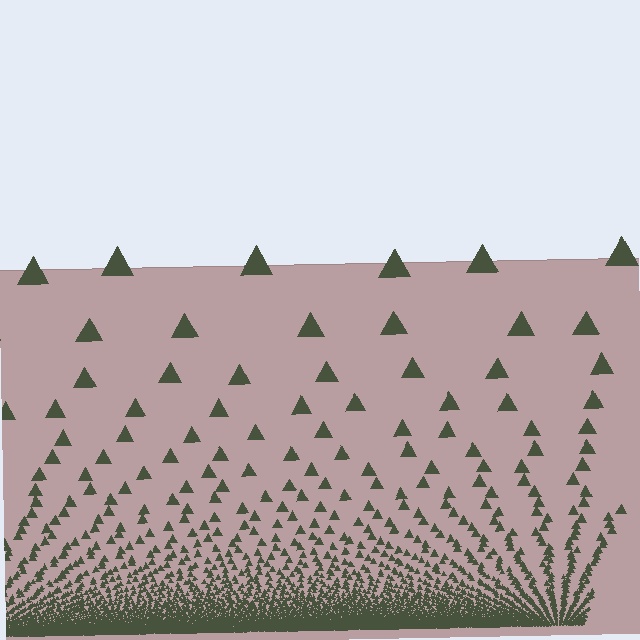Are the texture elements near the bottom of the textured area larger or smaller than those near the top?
Smaller. The gradient is inverted — elements near the bottom are smaller and denser.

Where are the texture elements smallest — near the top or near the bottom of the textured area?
Near the bottom.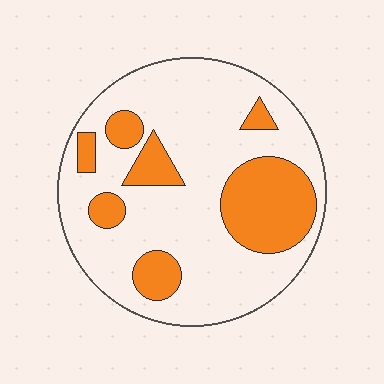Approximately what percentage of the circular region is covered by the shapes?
Approximately 25%.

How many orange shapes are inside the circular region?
7.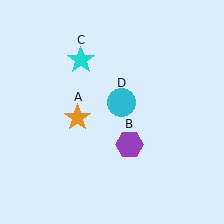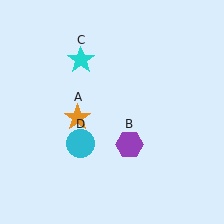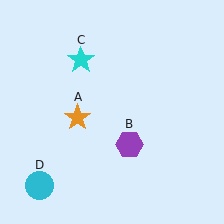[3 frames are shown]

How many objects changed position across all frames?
1 object changed position: cyan circle (object D).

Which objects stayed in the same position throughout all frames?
Orange star (object A) and purple hexagon (object B) and cyan star (object C) remained stationary.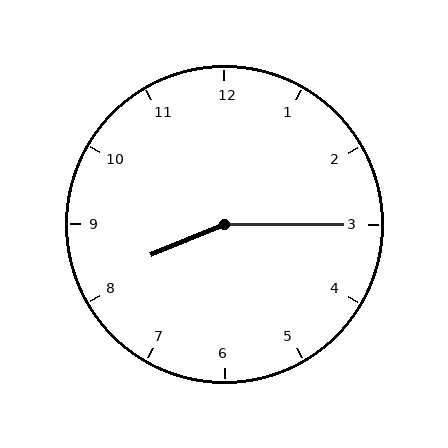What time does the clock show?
8:15.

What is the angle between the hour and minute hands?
Approximately 158 degrees.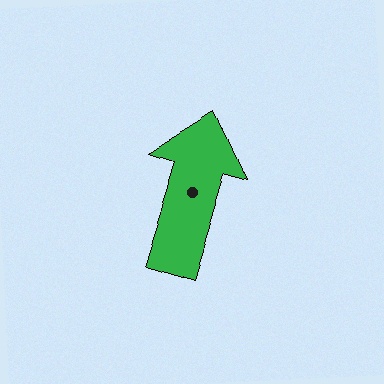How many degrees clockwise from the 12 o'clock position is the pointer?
Approximately 17 degrees.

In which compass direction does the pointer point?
North.